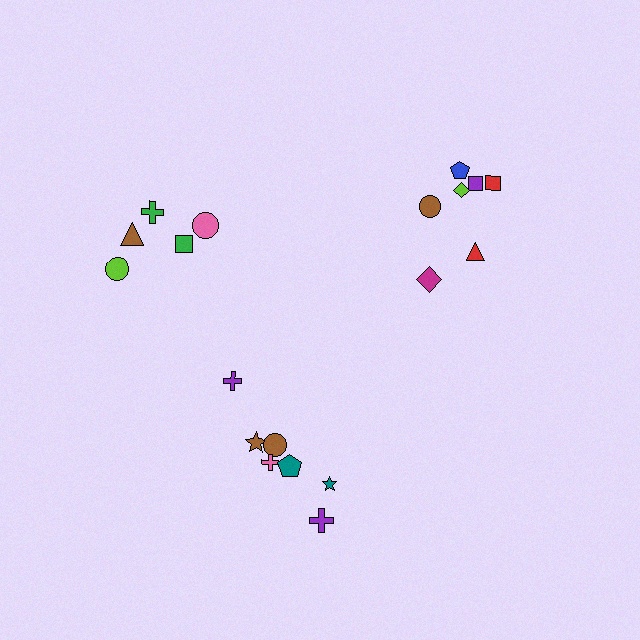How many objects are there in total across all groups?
There are 19 objects.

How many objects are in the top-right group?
There are 7 objects.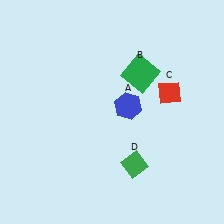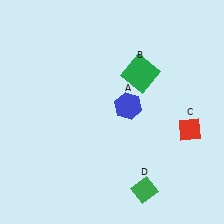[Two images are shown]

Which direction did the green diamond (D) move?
The green diamond (D) moved down.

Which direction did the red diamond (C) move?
The red diamond (C) moved down.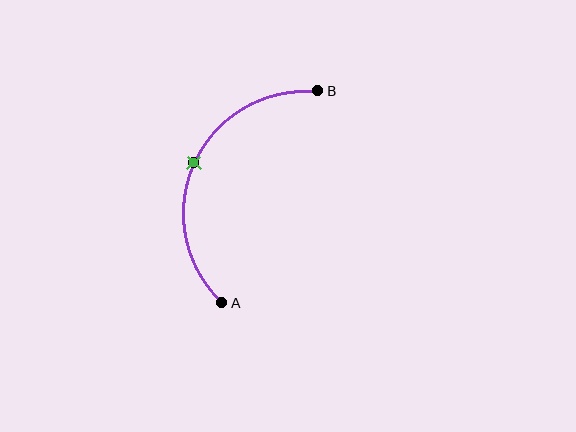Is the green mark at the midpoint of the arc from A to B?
Yes. The green mark lies on the arc at equal arc-length from both A and B — it is the arc midpoint.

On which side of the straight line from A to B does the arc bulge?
The arc bulges to the left of the straight line connecting A and B.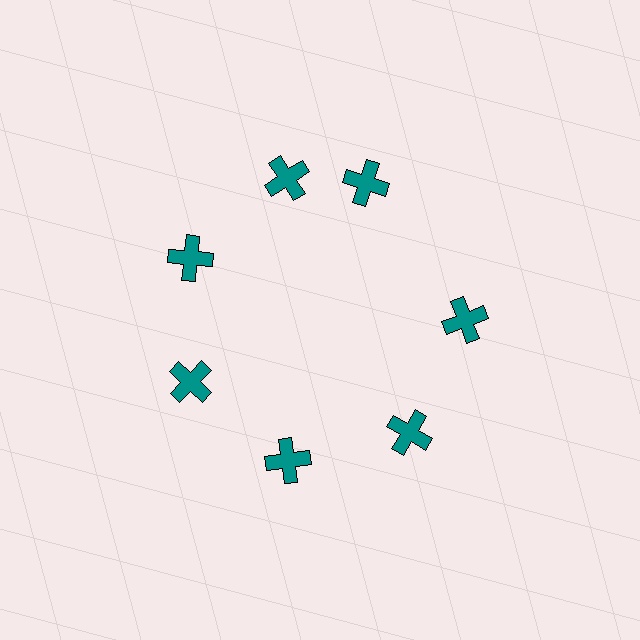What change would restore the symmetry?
The symmetry would be restored by rotating it back into even spacing with its neighbors so that all 7 crosses sit at equal angles and equal distance from the center.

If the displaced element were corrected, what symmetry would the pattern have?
It would have 7-fold rotational symmetry — the pattern would map onto itself every 51 degrees.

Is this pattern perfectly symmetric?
No. The 7 teal crosses are arranged in a ring, but one element near the 1 o'clock position is rotated out of alignment along the ring, breaking the 7-fold rotational symmetry.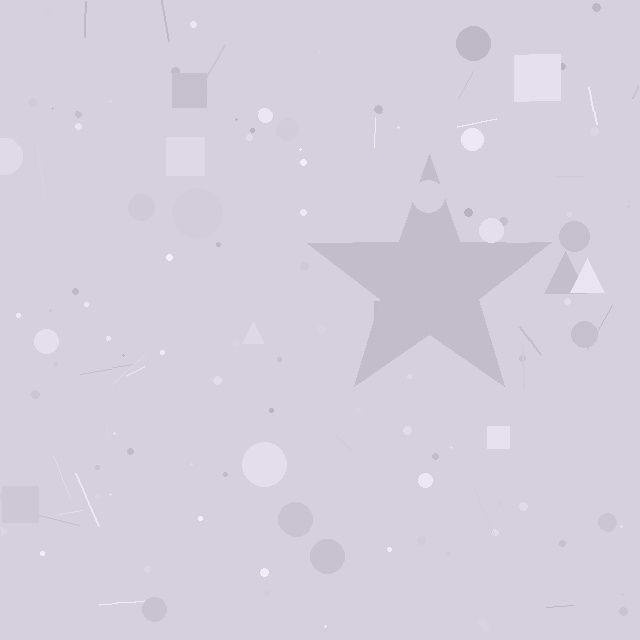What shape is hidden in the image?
A star is hidden in the image.